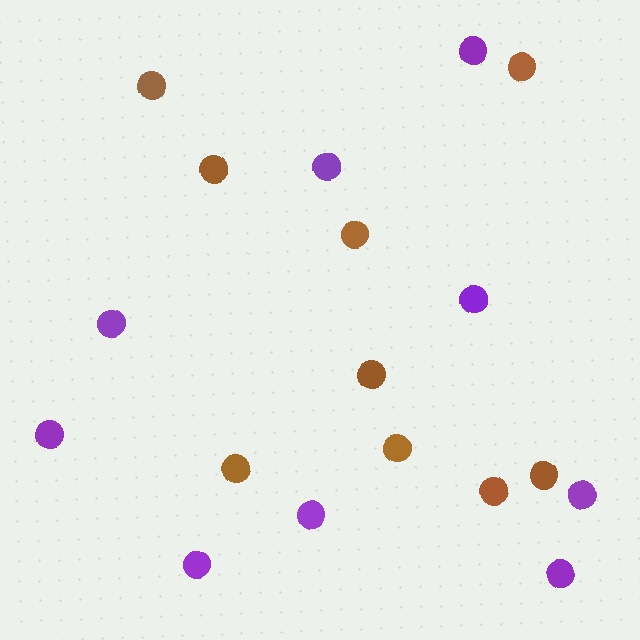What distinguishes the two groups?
There are 2 groups: one group of brown circles (9) and one group of purple circles (9).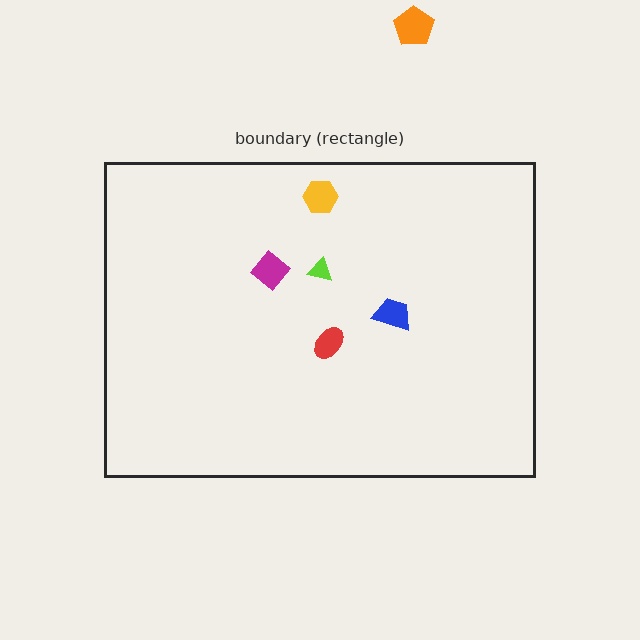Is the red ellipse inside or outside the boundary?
Inside.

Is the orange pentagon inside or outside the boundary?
Outside.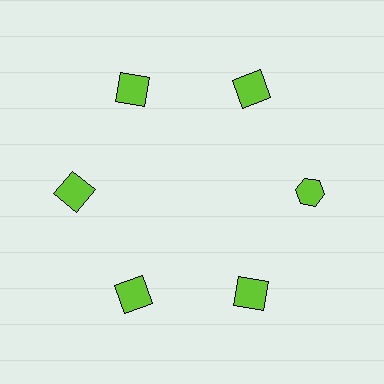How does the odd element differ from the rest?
It has a different shape: hexagon instead of square.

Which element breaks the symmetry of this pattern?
The lime hexagon at roughly the 3 o'clock position breaks the symmetry. All other shapes are lime squares.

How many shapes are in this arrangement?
There are 6 shapes arranged in a ring pattern.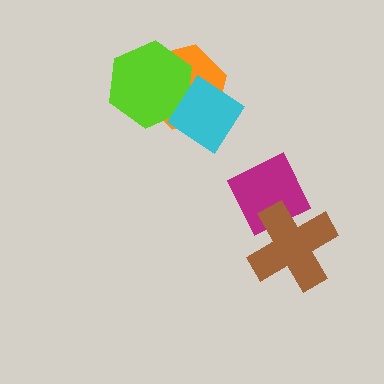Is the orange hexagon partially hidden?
Yes, it is partially covered by another shape.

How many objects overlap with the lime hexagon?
2 objects overlap with the lime hexagon.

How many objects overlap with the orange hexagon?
2 objects overlap with the orange hexagon.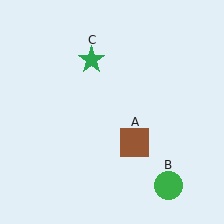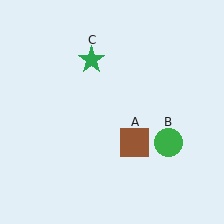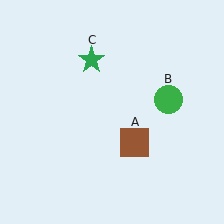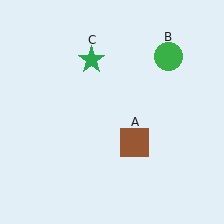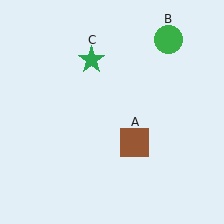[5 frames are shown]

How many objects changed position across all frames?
1 object changed position: green circle (object B).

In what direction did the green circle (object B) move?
The green circle (object B) moved up.